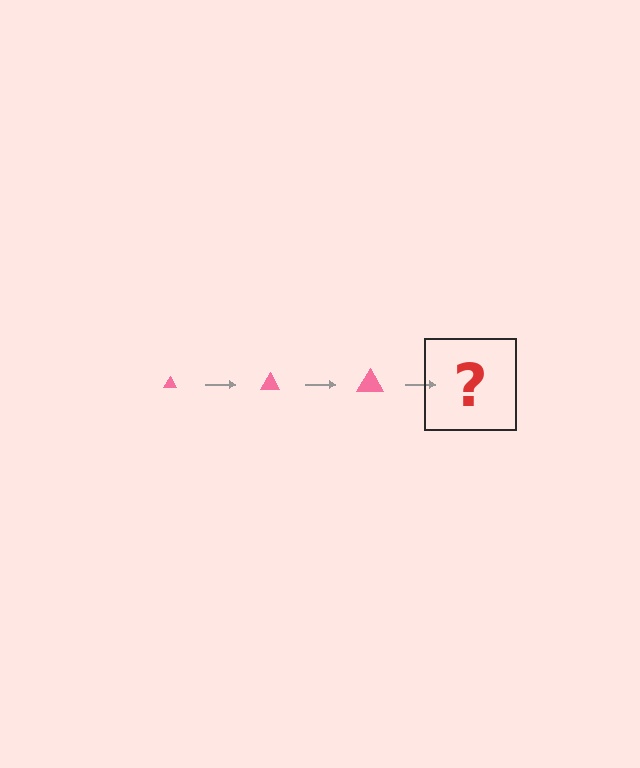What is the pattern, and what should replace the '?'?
The pattern is that the triangle gets progressively larger each step. The '?' should be a pink triangle, larger than the previous one.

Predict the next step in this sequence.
The next step is a pink triangle, larger than the previous one.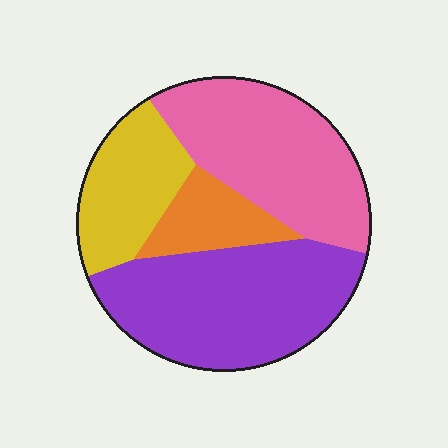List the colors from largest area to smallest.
From largest to smallest: purple, pink, yellow, orange.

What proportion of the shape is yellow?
Yellow takes up about one fifth (1/5) of the shape.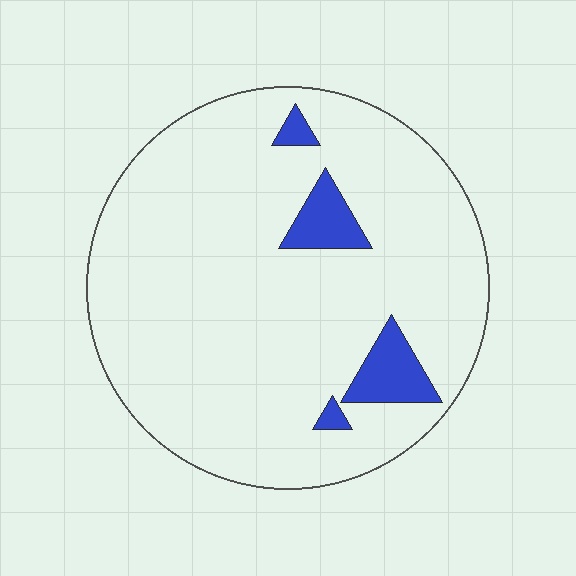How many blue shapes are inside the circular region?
4.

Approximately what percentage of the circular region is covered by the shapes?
Approximately 10%.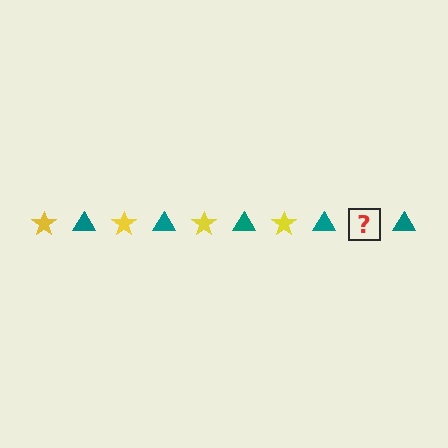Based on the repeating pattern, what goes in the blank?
The blank should be a yellow star.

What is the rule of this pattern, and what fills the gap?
The rule is that the pattern alternates between yellow star and teal triangle. The gap should be filled with a yellow star.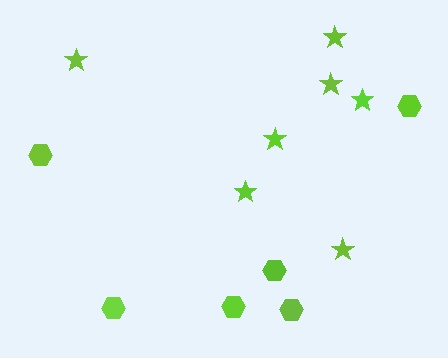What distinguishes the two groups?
There are 2 groups: one group of stars (7) and one group of hexagons (6).